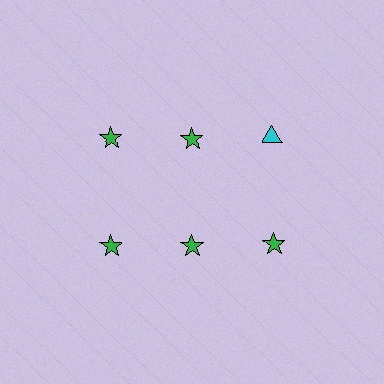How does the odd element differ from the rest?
It differs in both color (cyan instead of green) and shape (triangle instead of star).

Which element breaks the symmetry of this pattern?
The cyan triangle in the top row, center column breaks the symmetry. All other shapes are green stars.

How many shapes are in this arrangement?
There are 6 shapes arranged in a grid pattern.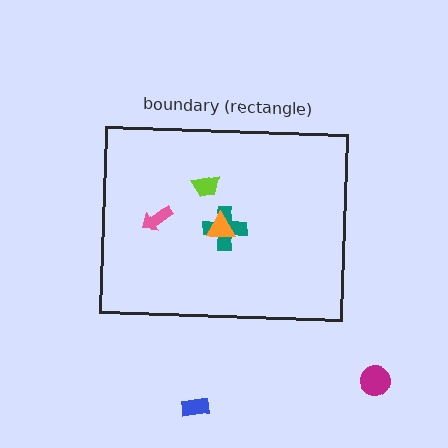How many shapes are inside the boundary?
4 inside, 2 outside.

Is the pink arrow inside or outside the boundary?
Inside.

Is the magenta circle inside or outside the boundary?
Outside.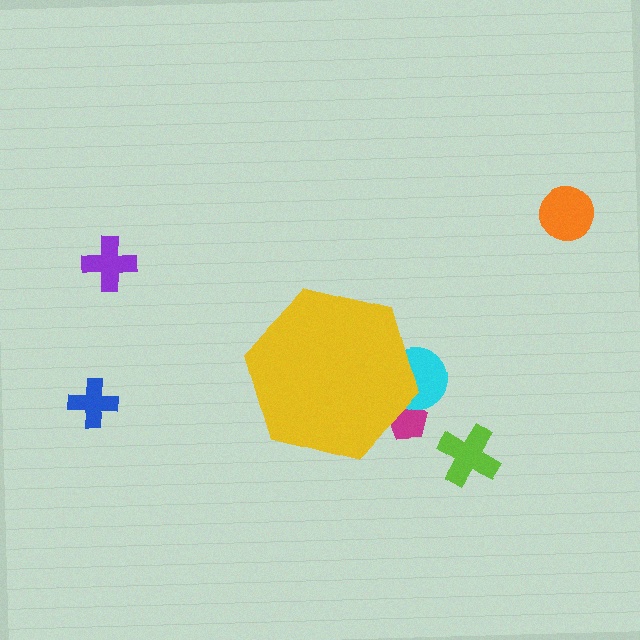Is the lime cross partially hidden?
No, the lime cross is fully visible.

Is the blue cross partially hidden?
No, the blue cross is fully visible.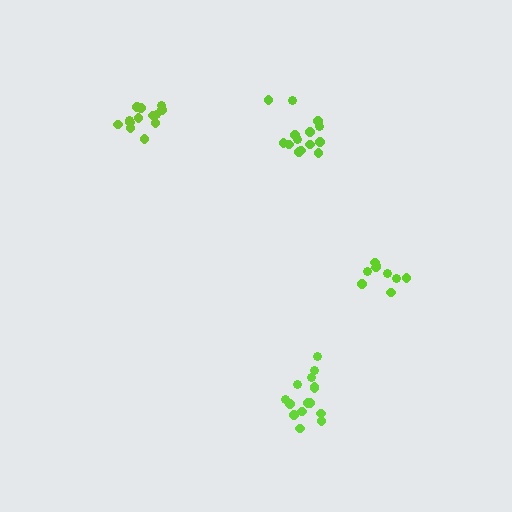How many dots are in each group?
Group 1: 9 dots, Group 2: 13 dots, Group 3: 14 dots, Group 4: 15 dots (51 total).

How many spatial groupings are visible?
There are 4 spatial groupings.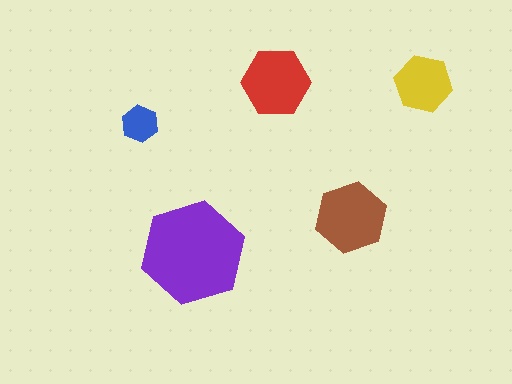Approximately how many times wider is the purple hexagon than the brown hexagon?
About 1.5 times wider.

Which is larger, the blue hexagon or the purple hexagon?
The purple one.